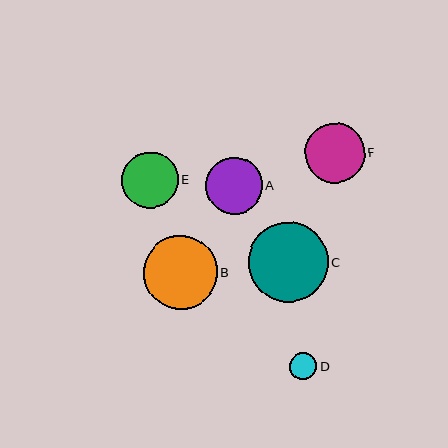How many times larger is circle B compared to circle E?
Circle B is approximately 1.3 times the size of circle E.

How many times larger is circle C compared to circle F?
Circle C is approximately 1.3 times the size of circle F.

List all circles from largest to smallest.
From largest to smallest: C, B, F, A, E, D.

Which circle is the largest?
Circle C is the largest with a size of approximately 80 pixels.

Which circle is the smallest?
Circle D is the smallest with a size of approximately 28 pixels.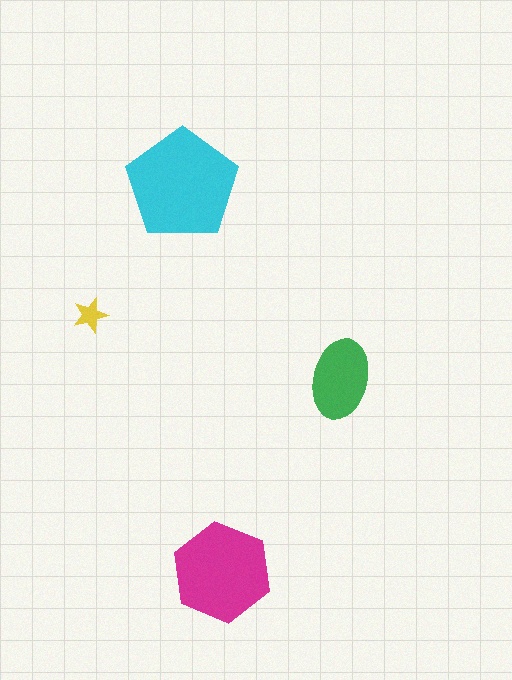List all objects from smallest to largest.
The yellow star, the green ellipse, the magenta hexagon, the cyan pentagon.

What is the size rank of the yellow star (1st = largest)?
4th.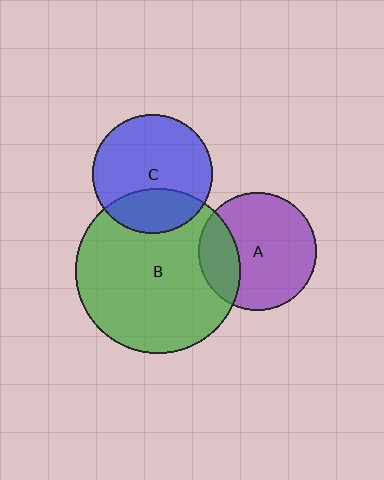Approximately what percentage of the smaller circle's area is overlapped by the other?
Approximately 25%.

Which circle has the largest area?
Circle B (green).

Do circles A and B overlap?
Yes.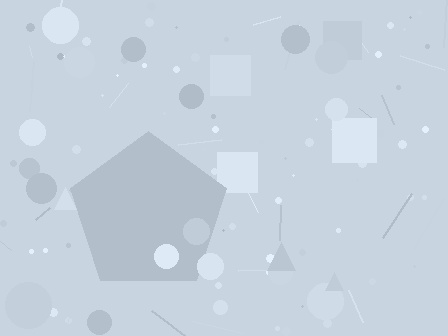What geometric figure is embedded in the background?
A pentagon is embedded in the background.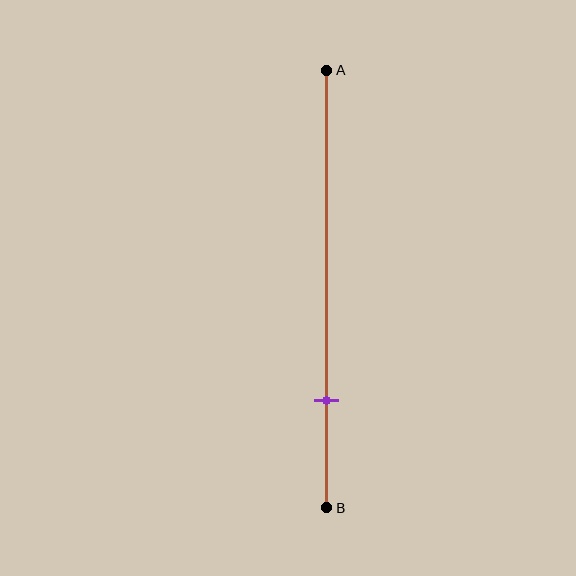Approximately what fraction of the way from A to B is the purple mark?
The purple mark is approximately 75% of the way from A to B.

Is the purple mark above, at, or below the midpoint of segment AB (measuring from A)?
The purple mark is below the midpoint of segment AB.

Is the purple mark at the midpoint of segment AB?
No, the mark is at about 75% from A, not at the 50% midpoint.